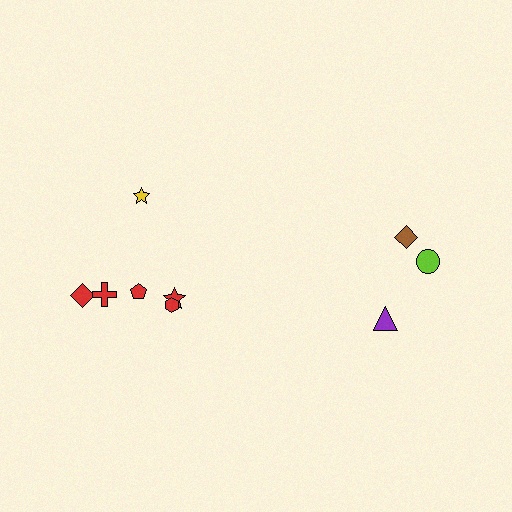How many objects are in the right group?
There are 3 objects.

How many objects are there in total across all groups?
There are 9 objects.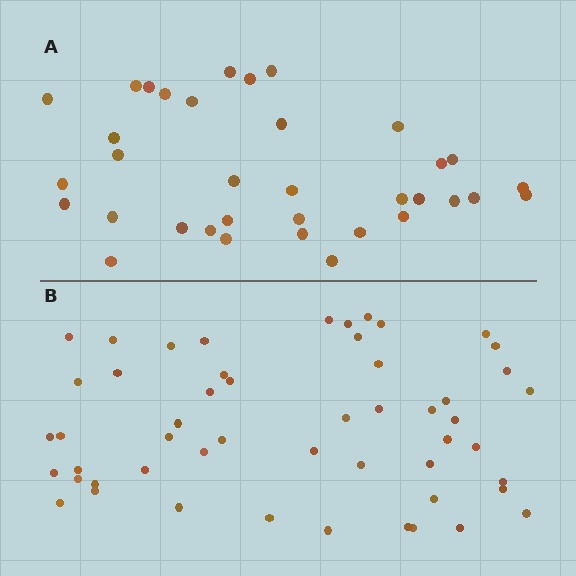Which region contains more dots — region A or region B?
Region B (the bottom region) has more dots.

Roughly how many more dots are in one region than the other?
Region B has approximately 15 more dots than region A.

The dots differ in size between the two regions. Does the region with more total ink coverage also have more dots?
No. Region A has more total ink coverage because its dots are larger, but region B actually contains more individual dots. Total area can be misleading — the number of items is what matters here.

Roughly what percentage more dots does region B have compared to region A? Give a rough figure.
About 50% more.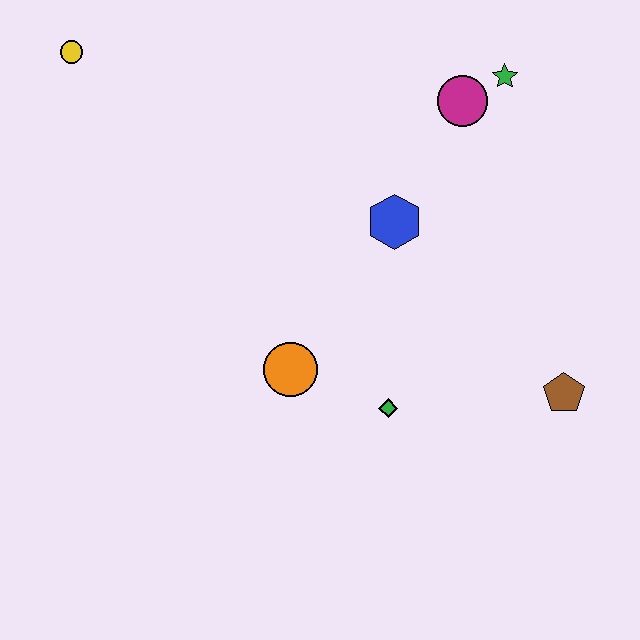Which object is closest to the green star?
The magenta circle is closest to the green star.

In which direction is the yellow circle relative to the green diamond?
The yellow circle is above the green diamond.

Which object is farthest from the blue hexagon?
The yellow circle is farthest from the blue hexagon.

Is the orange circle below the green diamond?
No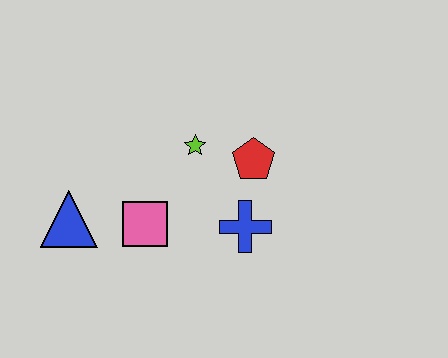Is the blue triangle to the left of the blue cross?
Yes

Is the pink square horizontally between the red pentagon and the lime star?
No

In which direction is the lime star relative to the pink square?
The lime star is above the pink square.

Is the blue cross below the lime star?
Yes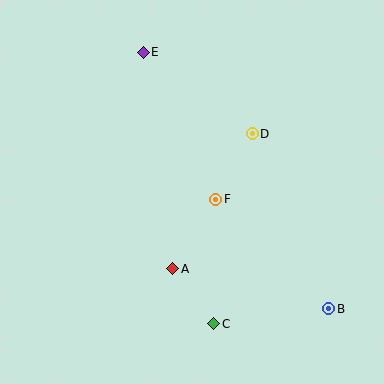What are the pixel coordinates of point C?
Point C is at (214, 324).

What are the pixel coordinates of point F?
Point F is at (216, 199).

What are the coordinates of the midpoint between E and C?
The midpoint between E and C is at (178, 188).